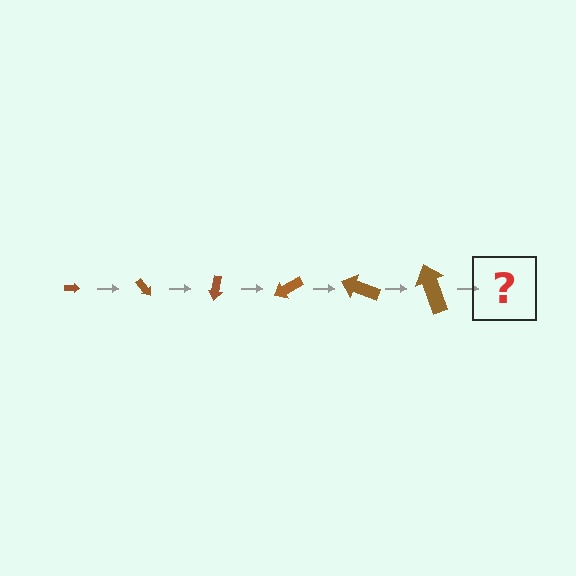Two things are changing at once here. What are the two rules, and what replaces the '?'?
The two rules are that the arrow grows larger each step and it rotates 50 degrees each step. The '?' should be an arrow, larger than the previous one and rotated 300 degrees from the start.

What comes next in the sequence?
The next element should be an arrow, larger than the previous one and rotated 300 degrees from the start.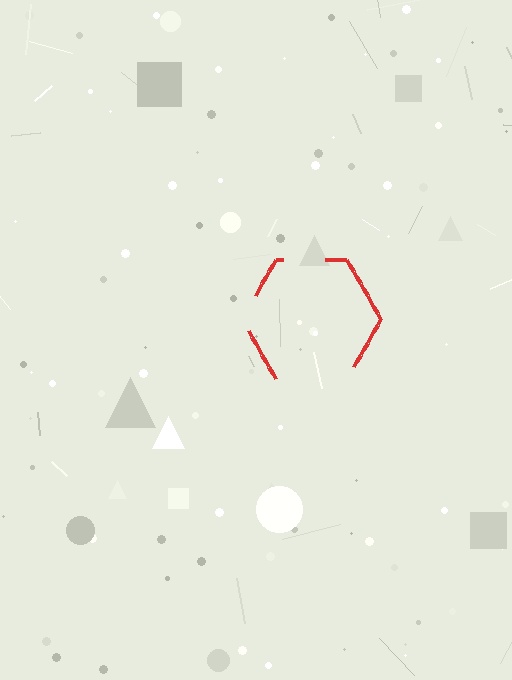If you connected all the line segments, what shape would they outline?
They would outline a hexagon.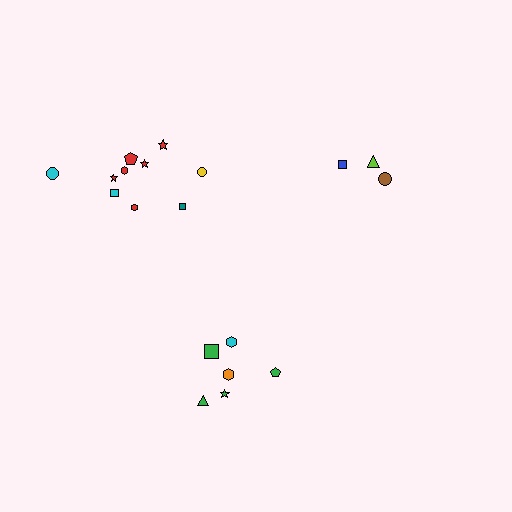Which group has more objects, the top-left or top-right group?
The top-left group.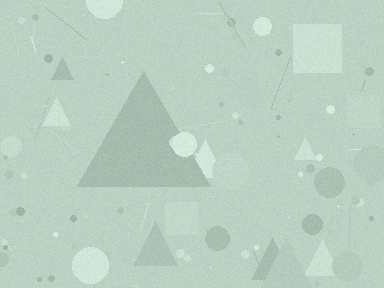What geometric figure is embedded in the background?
A triangle is embedded in the background.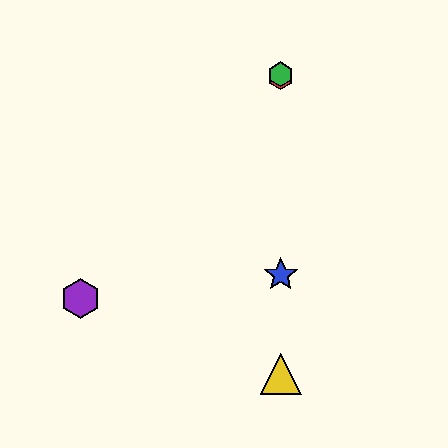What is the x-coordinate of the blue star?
The blue star is at x≈281.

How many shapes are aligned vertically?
4 shapes (the red hexagon, the blue star, the green hexagon, the yellow triangle) are aligned vertically.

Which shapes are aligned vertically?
The red hexagon, the blue star, the green hexagon, the yellow triangle are aligned vertically.